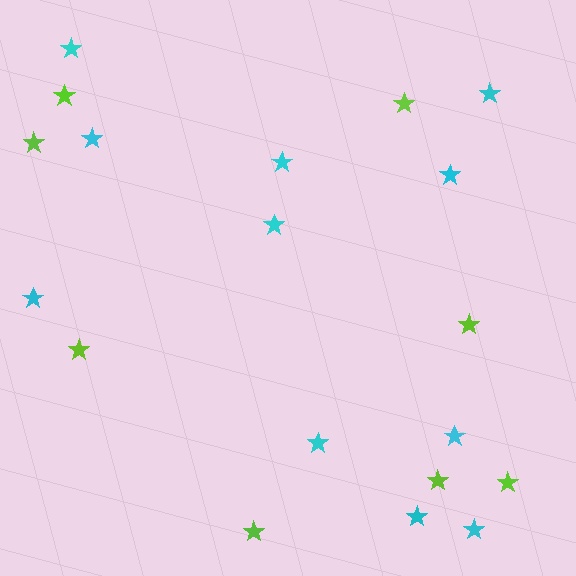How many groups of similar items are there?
There are 2 groups: one group of lime stars (8) and one group of cyan stars (11).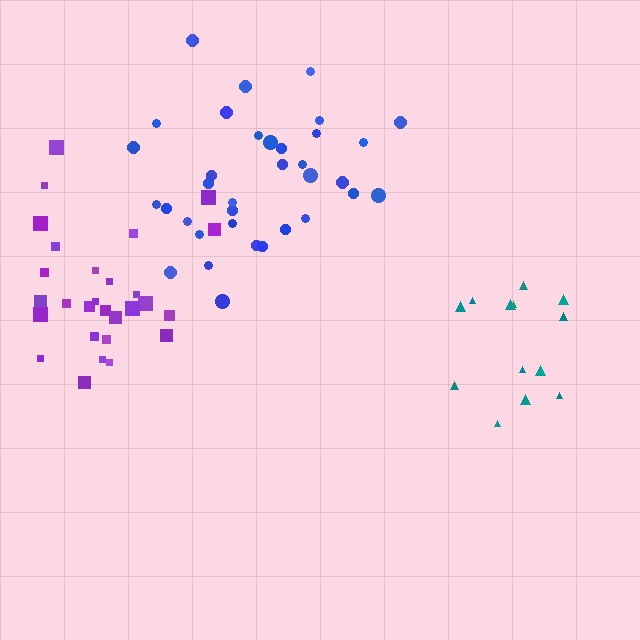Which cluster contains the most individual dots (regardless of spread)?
Blue (35).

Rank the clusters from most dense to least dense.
purple, blue, teal.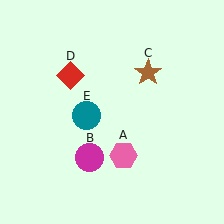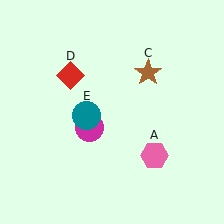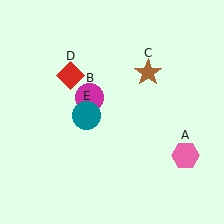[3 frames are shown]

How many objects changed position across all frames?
2 objects changed position: pink hexagon (object A), magenta circle (object B).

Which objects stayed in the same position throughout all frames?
Brown star (object C) and red diamond (object D) and teal circle (object E) remained stationary.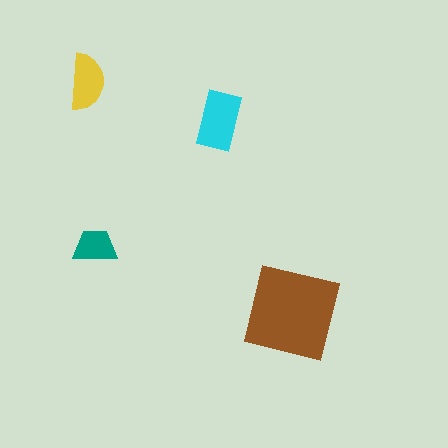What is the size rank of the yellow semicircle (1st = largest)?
3rd.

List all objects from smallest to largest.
The teal trapezoid, the yellow semicircle, the cyan rectangle, the brown square.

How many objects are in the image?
There are 4 objects in the image.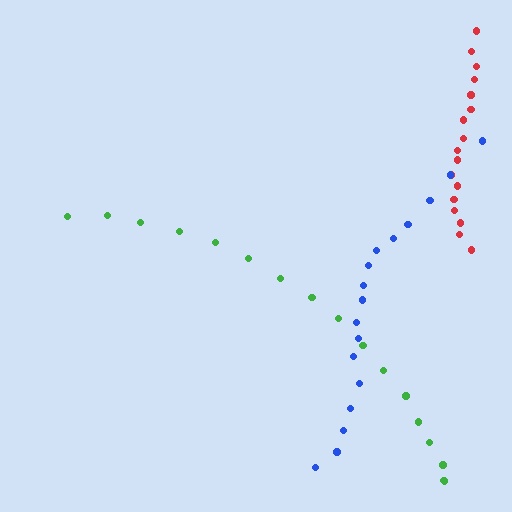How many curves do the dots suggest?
There are 3 distinct paths.